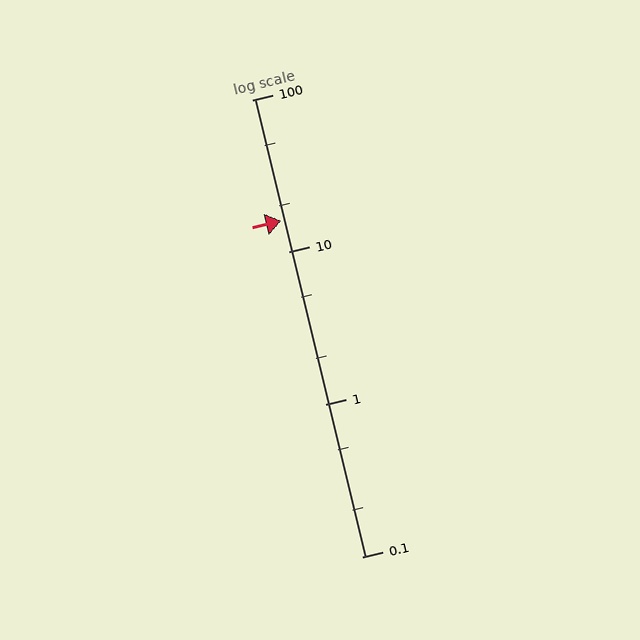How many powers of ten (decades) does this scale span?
The scale spans 3 decades, from 0.1 to 100.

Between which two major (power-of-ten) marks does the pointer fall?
The pointer is between 10 and 100.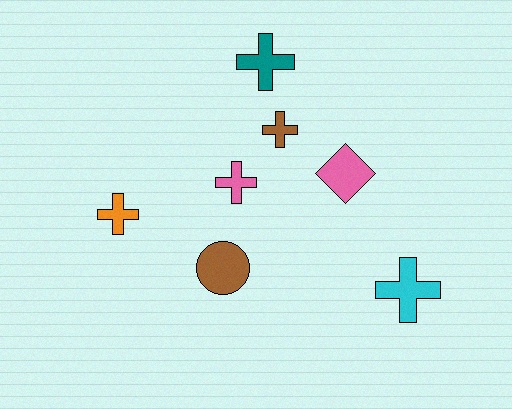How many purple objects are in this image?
There are no purple objects.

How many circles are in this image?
There is 1 circle.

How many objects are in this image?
There are 7 objects.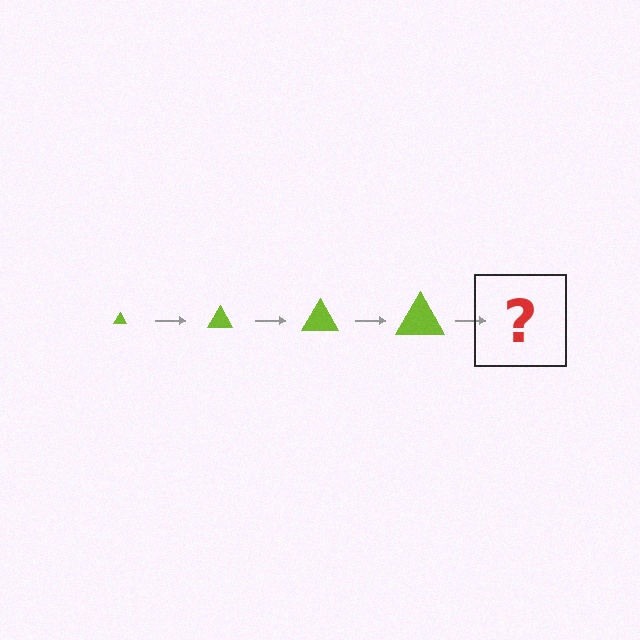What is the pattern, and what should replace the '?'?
The pattern is that the triangle gets progressively larger each step. The '?' should be a lime triangle, larger than the previous one.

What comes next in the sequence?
The next element should be a lime triangle, larger than the previous one.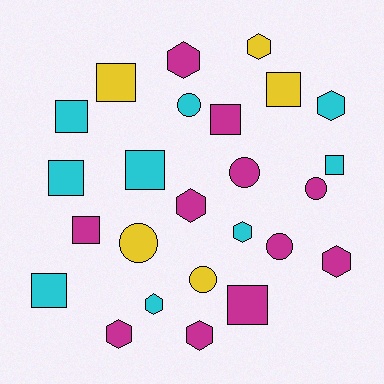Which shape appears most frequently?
Square, with 10 objects.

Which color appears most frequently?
Magenta, with 11 objects.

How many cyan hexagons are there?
There are 3 cyan hexagons.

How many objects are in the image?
There are 25 objects.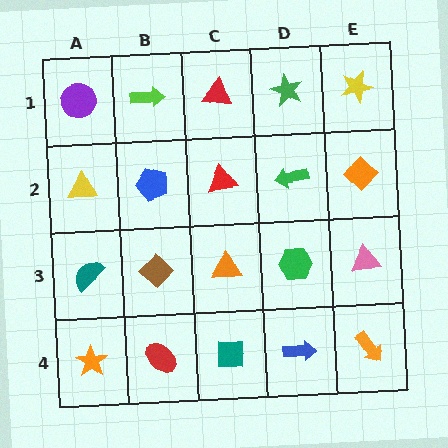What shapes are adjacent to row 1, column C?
A red triangle (row 2, column C), a lime arrow (row 1, column B), a green star (row 1, column D).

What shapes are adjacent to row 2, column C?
A red triangle (row 1, column C), an orange triangle (row 3, column C), a blue pentagon (row 2, column B), a green arrow (row 2, column D).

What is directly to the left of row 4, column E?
A blue arrow.